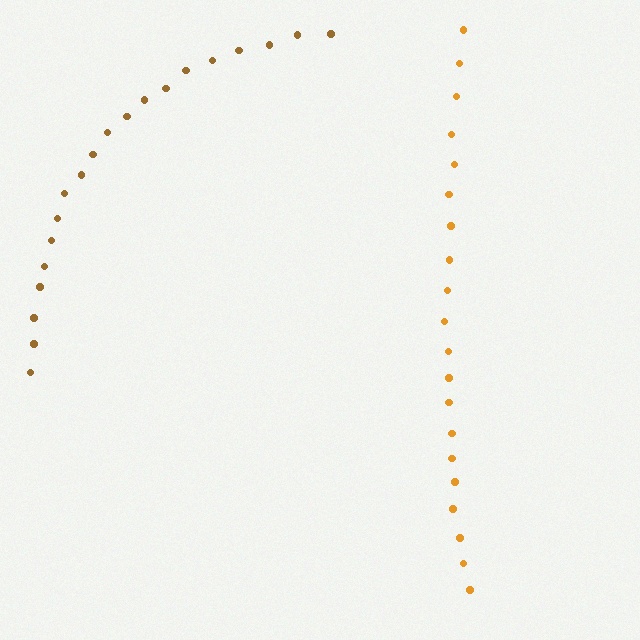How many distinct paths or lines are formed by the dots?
There are 2 distinct paths.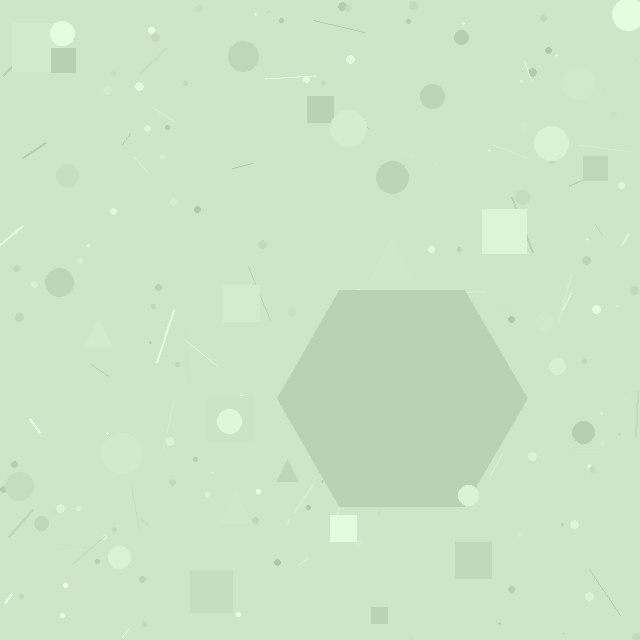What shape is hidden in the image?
A hexagon is hidden in the image.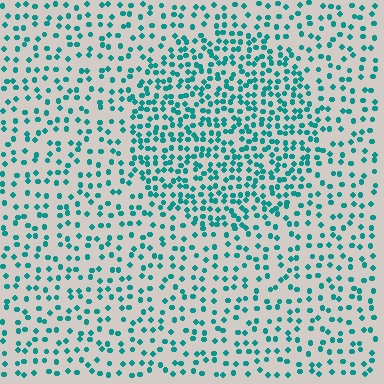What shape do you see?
I see a circle.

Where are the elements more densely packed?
The elements are more densely packed inside the circle boundary.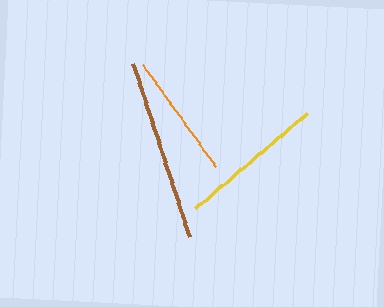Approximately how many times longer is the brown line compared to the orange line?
The brown line is approximately 1.5 times the length of the orange line.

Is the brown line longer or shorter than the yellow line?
The brown line is longer than the yellow line.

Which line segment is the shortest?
The orange line is the shortest at approximately 125 pixels.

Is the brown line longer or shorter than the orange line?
The brown line is longer than the orange line.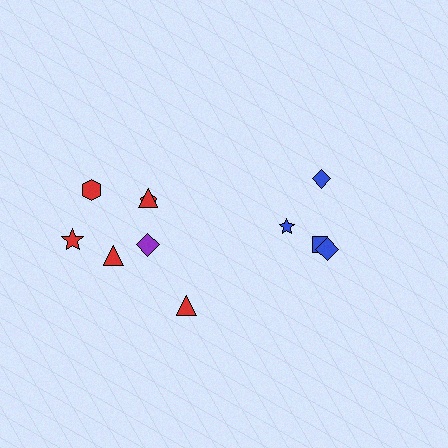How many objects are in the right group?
There are 4 objects.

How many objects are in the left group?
There are 7 objects.